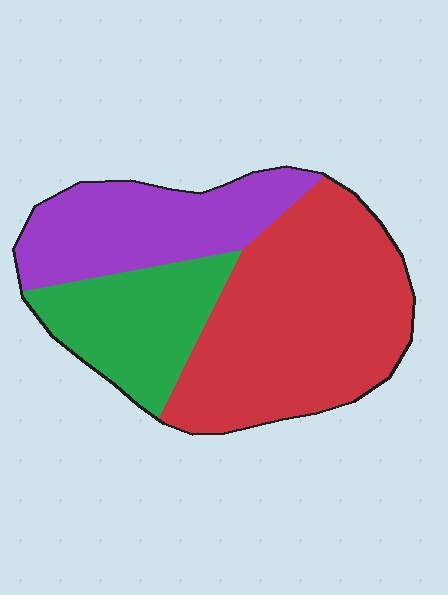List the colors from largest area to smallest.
From largest to smallest: red, purple, green.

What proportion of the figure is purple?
Purple covers 27% of the figure.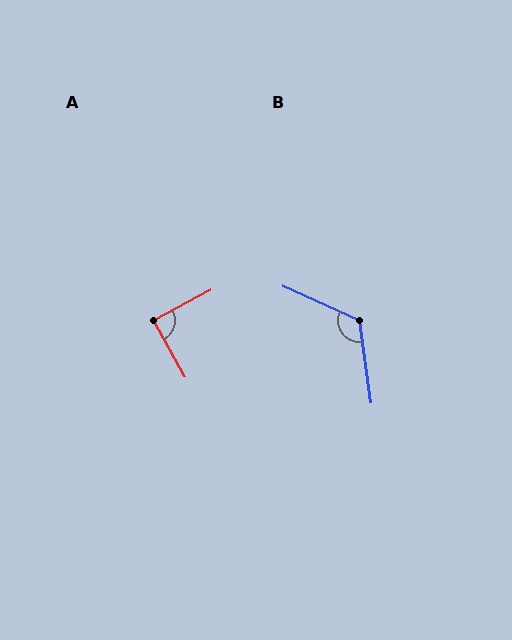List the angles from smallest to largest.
A (89°), B (122°).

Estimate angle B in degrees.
Approximately 122 degrees.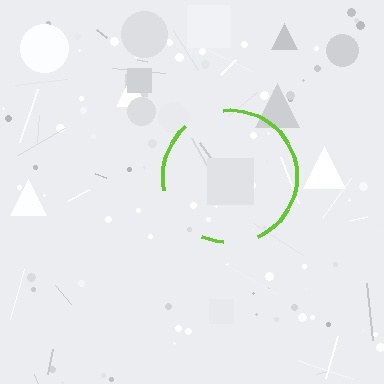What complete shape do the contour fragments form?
The contour fragments form a circle.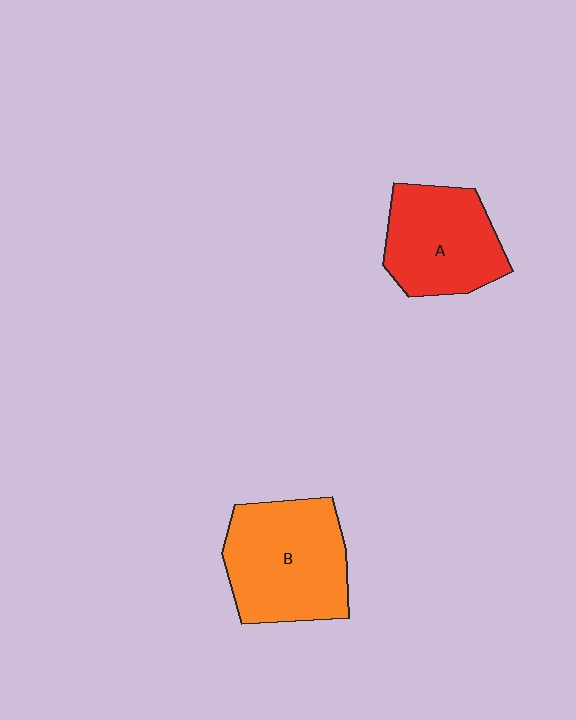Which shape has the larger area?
Shape B (orange).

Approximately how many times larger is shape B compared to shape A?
Approximately 1.2 times.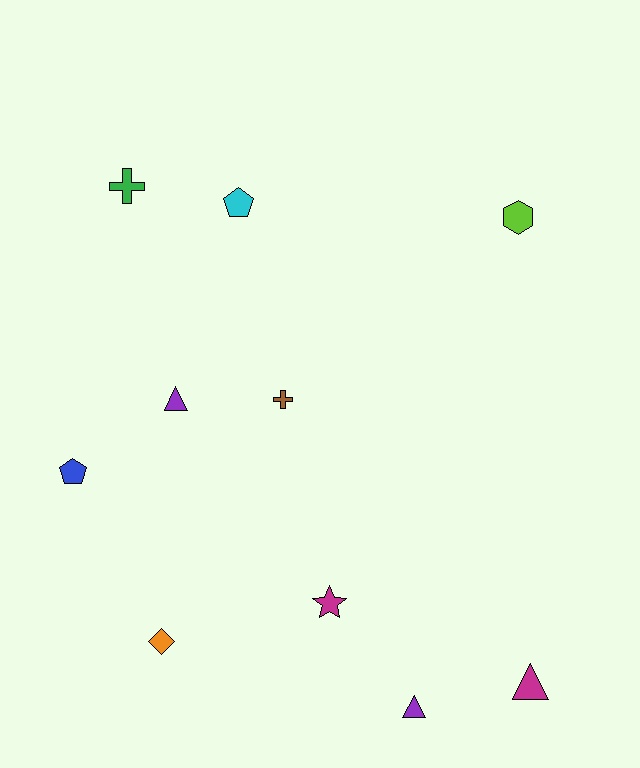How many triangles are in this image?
There are 3 triangles.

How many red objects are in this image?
There are no red objects.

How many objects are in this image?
There are 10 objects.